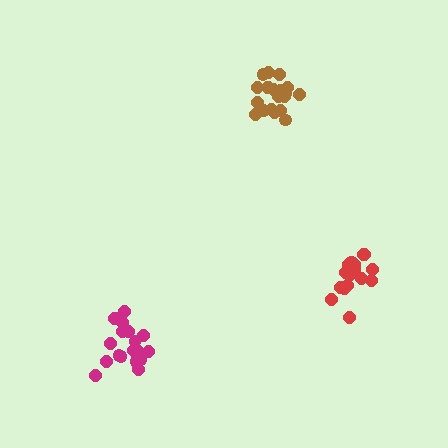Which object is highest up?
The brown cluster is topmost.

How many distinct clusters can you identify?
There are 3 distinct clusters.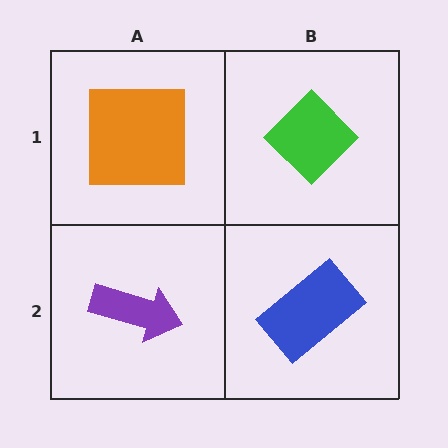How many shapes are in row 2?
2 shapes.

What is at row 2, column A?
A purple arrow.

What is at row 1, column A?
An orange square.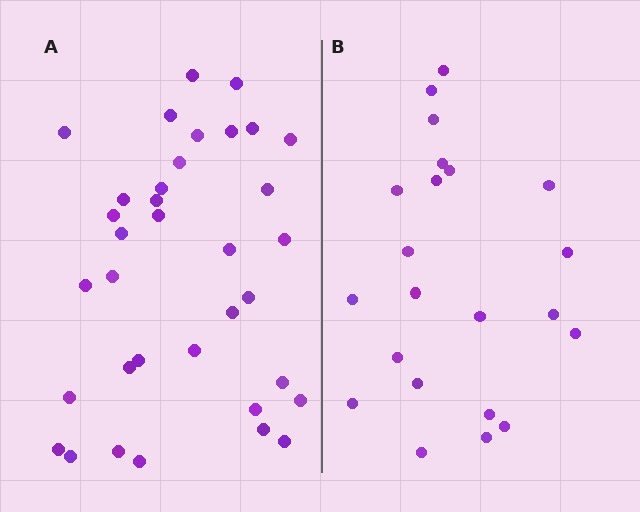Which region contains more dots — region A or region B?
Region A (the left region) has more dots.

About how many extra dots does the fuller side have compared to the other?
Region A has approximately 15 more dots than region B.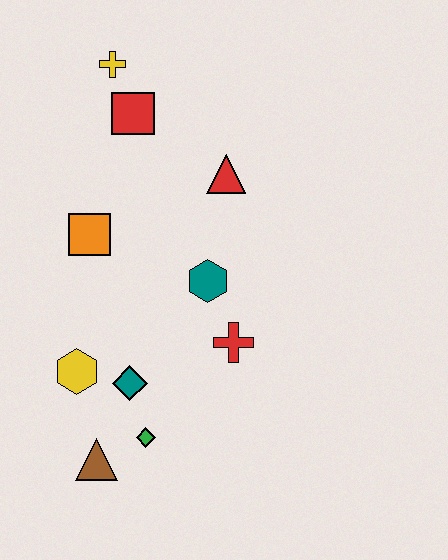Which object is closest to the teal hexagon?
The red cross is closest to the teal hexagon.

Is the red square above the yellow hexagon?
Yes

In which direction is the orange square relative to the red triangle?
The orange square is to the left of the red triangle.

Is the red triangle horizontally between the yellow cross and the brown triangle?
No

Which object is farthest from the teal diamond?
The yellow cross is farthest from the teal diamond.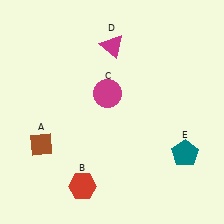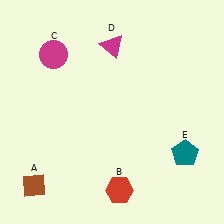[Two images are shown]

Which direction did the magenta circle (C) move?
The magenta circle (C) moved left.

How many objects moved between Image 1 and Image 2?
3 objects moved between the two images.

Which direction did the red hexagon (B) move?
The red hexagon (B) moved right.